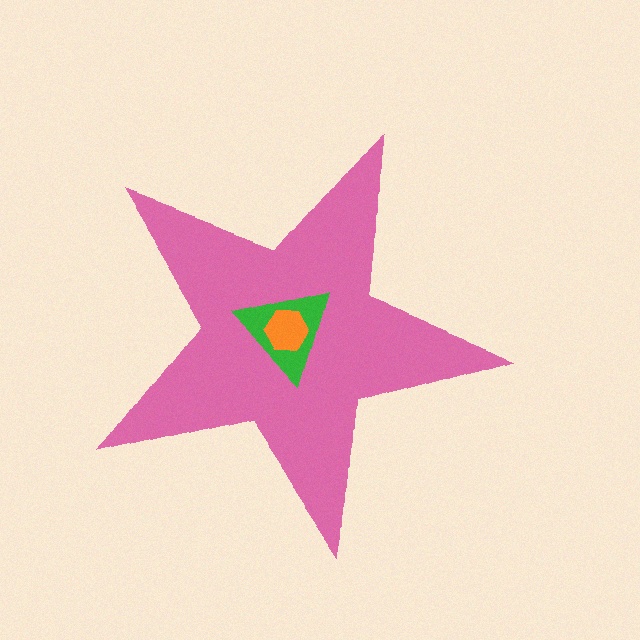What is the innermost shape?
The orange hexagon.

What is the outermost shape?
The pink star.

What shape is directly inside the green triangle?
The orange hexagon.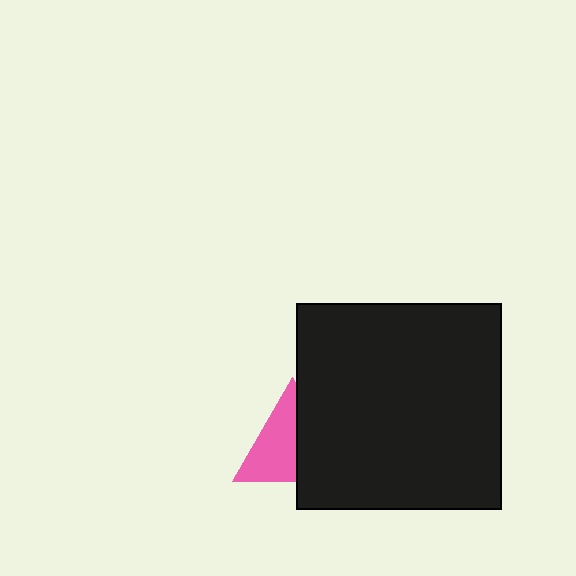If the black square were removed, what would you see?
You would see the complete pink triangle.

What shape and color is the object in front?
The object in front is a black square.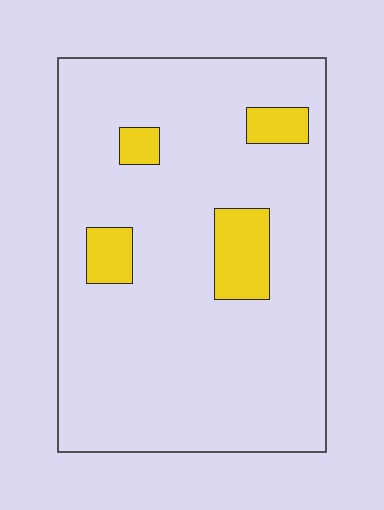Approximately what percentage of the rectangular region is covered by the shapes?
Approximately 10%.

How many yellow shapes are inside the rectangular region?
4.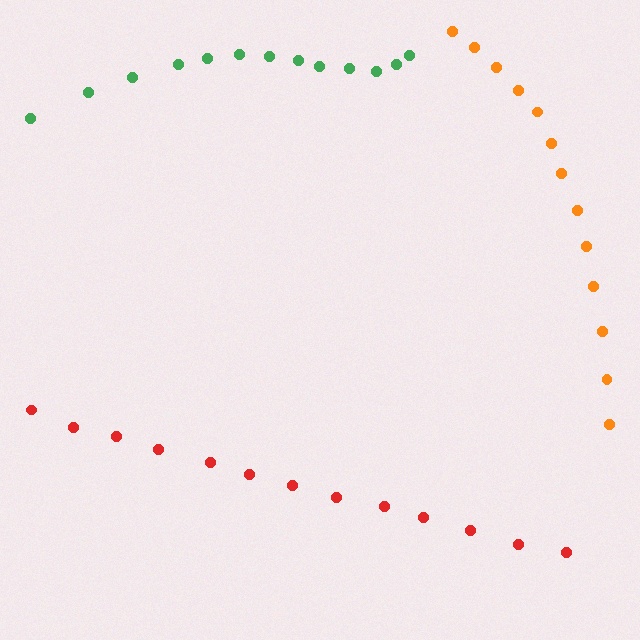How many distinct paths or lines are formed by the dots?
There are 3 distinct paths.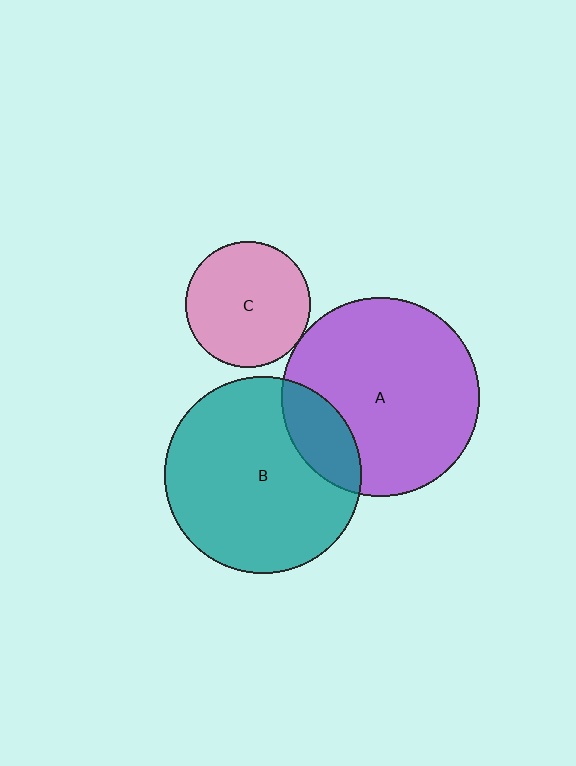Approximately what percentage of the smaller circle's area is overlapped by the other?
Approximately 5%.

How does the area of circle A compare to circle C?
Approximately 2.5 times.